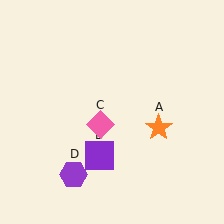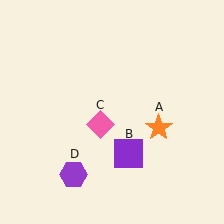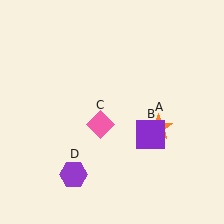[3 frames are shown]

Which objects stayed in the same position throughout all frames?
Orange star (object A) and pink diamond (object C) and purple hexagon (object D) remained stationary.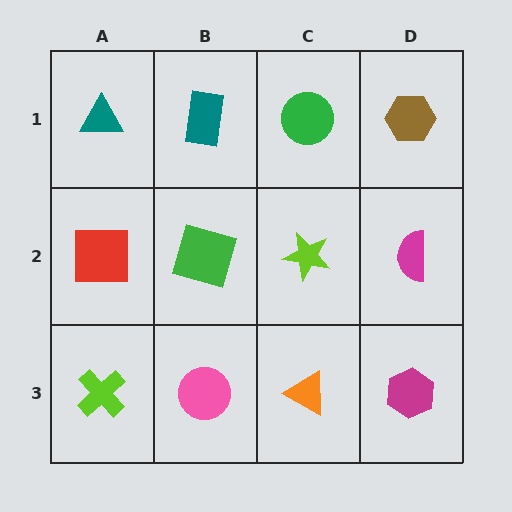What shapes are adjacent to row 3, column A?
A red square (row 2, column A), a pink circle (row 3, column B).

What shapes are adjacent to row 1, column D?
A magenta semicircle (row 2, column D), a green circle (row 1, column C).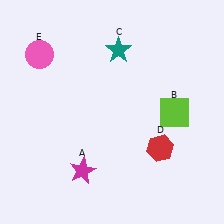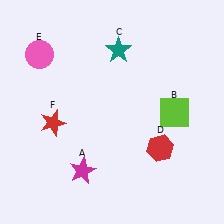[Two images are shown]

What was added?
A red star (F) was added in Image 2.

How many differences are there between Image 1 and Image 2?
There is 1 difference between the two images.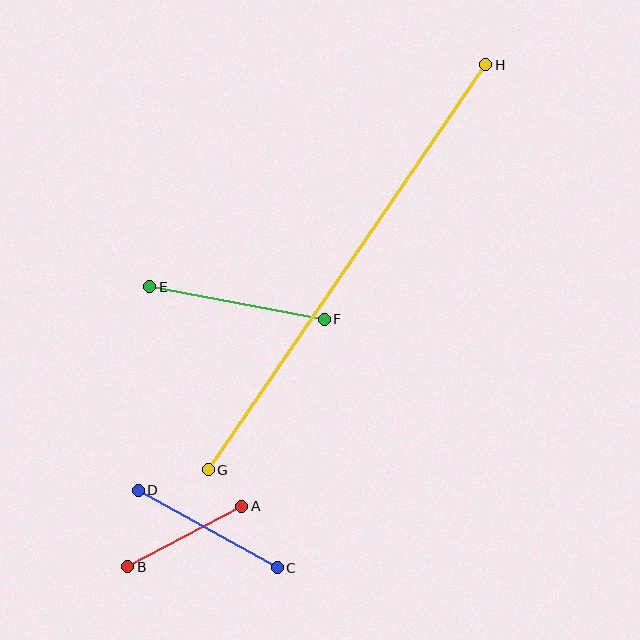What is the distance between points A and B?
The distance is approximately 129 pixels.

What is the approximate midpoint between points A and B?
The midpoint is at approximately (185, 536) pixels.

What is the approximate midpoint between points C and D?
The midpoint is at approximately (207, 529) pixels.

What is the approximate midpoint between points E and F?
The midpoint is at approximately (237, 303) pixels.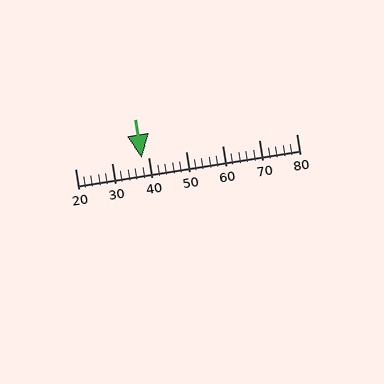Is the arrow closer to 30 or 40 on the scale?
The arrow is closer to 40.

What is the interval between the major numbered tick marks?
The major tick marks are spaced 10 units apart.